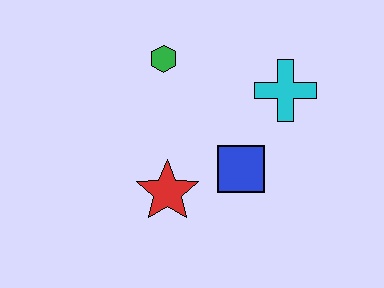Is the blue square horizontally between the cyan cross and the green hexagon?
Yes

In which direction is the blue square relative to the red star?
The blue square is to the right of the red star.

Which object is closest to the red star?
The blue square is closest to the red star.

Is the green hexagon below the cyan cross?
No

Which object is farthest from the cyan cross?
The red star is farthest from the cyan cross.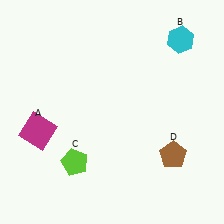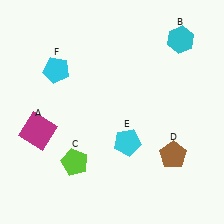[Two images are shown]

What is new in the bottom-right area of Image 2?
A cyan pentagon (E) was added in the bottom-right area of Image 2.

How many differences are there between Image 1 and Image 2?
There are 2 differences between the two images.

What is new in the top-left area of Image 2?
A cyan pentagon (F) was added in the top-left area of Image 2.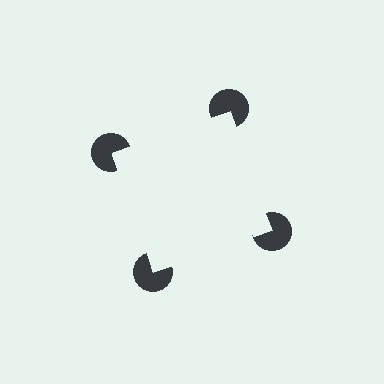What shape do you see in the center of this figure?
An illusory square — its edges are inferred from the aligned wedge cuts in the pac-man discs, not physically drawn.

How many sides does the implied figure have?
4 sides.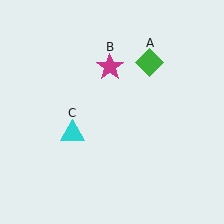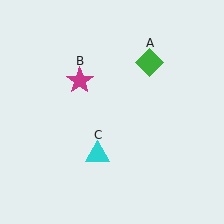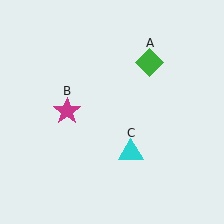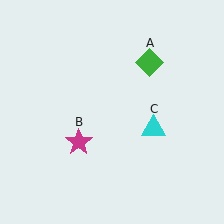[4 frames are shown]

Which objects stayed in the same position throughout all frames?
Green diamond (object A) remained stationary.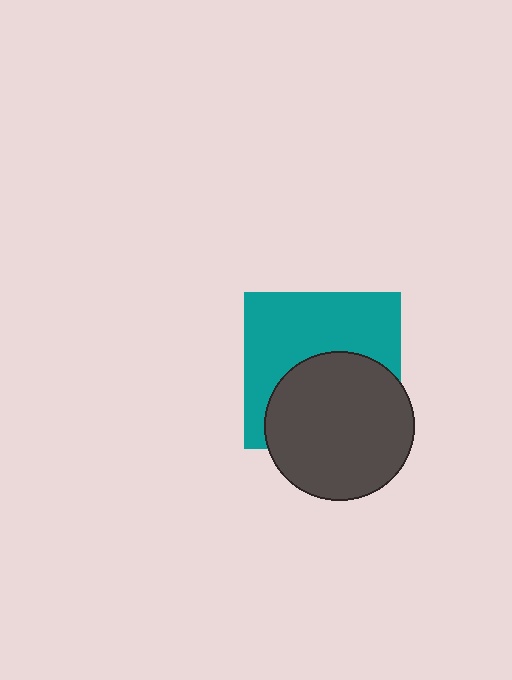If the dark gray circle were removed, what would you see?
You would see the complete teal square.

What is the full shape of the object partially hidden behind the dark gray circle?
The partially hidden object is a teal square.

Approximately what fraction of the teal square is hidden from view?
Roughly 47% of the teal square is hidden behind the dark gray circle.